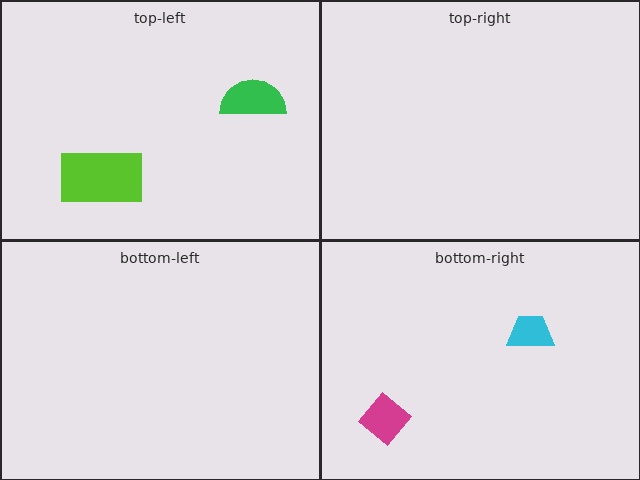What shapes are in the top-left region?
The lime rectangle, the green semicircle.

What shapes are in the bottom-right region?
The magenta diamond, the cyan trapezoid.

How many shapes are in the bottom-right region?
2.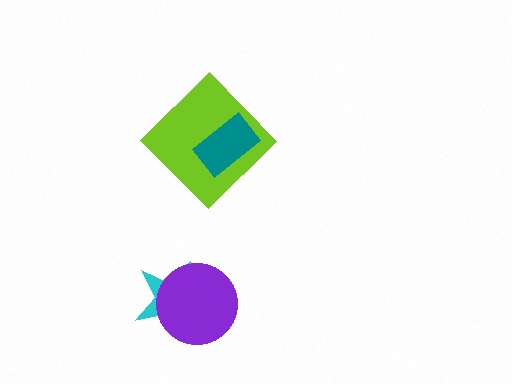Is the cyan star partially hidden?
Yes, it is partially covered by another shape.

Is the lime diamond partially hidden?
Yes, it is partially covered by another shape.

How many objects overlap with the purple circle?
1 object overlaps with the purple circle.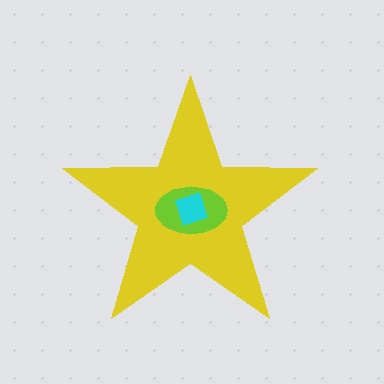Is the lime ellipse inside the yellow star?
Yes.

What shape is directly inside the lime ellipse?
The cyan diamond.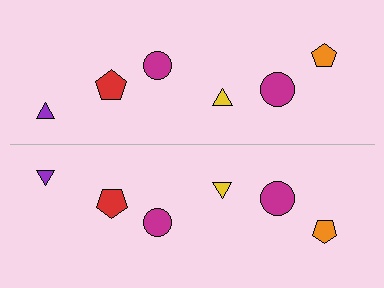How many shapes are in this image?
There are 12 shapes in this image.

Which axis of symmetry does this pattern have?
The pattern has a horizontal axis of symmetry running through the center of the image.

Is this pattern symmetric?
Yes, this pattern has bilateral (reflection) symmetry.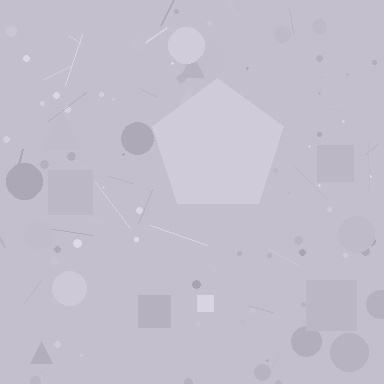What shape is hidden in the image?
A pentagon is hidden in the image.